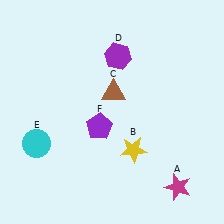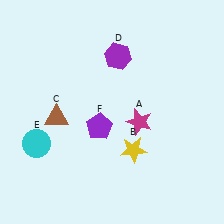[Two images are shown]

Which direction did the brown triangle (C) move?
The brown triangle (C) moved left.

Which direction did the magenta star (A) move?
The magenta star (A) moved up.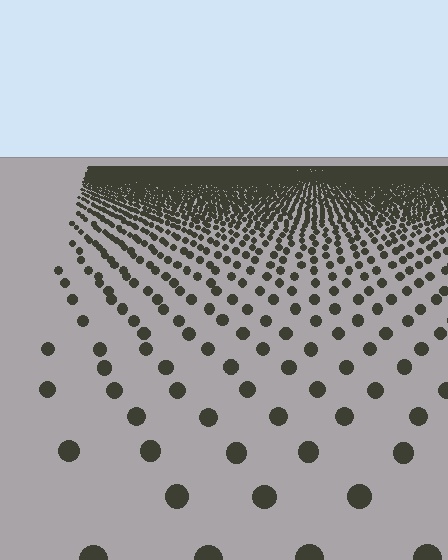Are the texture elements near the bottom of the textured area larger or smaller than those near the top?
Larger. Near the bottom, elements are closer to the viewer and appear at a bigger on-screen size.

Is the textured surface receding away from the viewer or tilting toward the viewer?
The surface is receding away from the viewer. Texture elements get smaller and denser toward the top.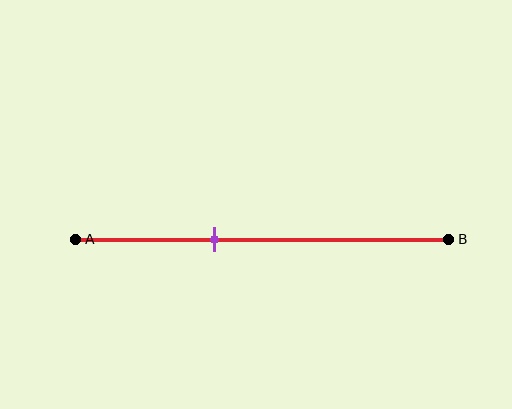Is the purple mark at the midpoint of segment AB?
No, the mark is at about 35% from A, not at the 50% midpoint.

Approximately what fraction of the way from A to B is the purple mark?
The purple mark is approximately 35% of the way from A to B.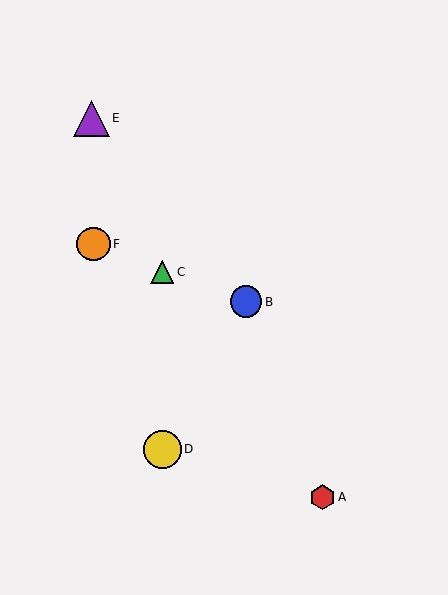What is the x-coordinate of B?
Object B is at x≈246.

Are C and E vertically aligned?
No, C is at x≈162 and E is at x≈91.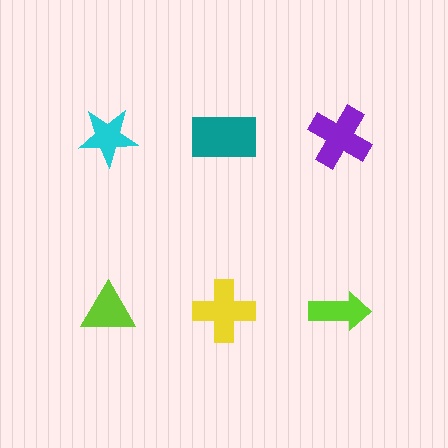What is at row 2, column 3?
A lime arrow.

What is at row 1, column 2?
A teal rectangle.